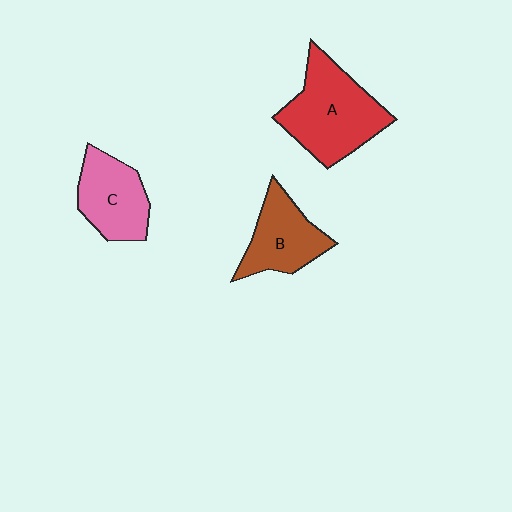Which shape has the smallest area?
Shape B (brown).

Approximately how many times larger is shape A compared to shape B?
Approximately 1.5 times.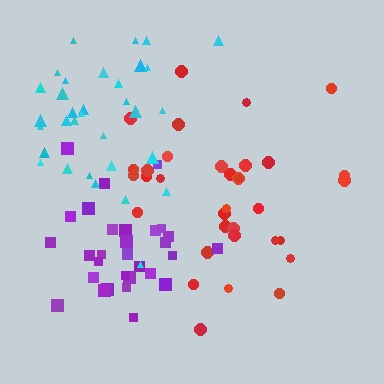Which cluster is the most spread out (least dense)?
Red.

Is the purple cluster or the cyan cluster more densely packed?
Purple.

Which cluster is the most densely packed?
Purple.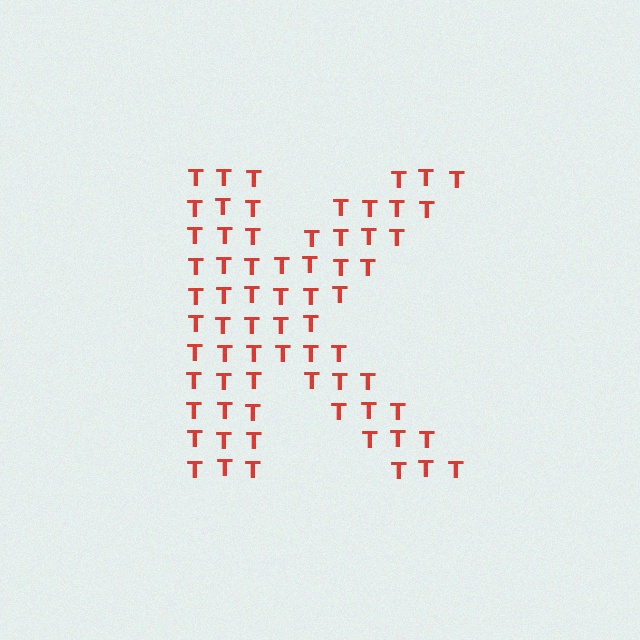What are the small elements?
The small elements are letter T's.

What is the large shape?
The large shape is the letter K.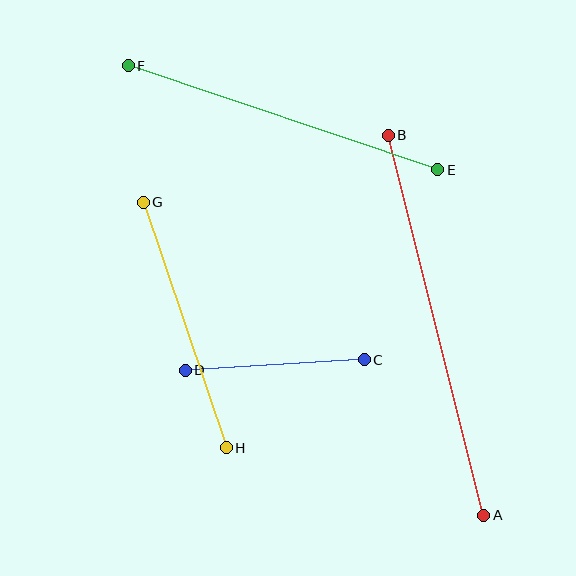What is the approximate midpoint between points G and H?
The midpoint is at approximately (185, 325) pixels.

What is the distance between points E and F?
The distance is approximately 327 pixels.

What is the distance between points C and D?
The distance is approximately 179 pixels.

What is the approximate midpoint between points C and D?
The midpoint is at approximately (275, 365) pixels.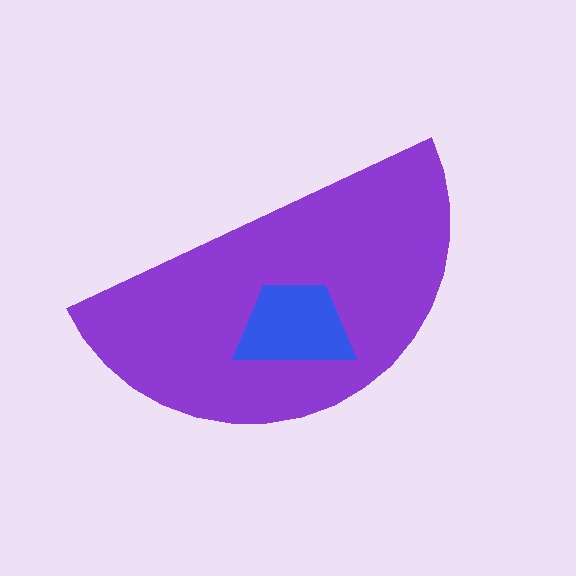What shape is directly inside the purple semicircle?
The blue trapezoid.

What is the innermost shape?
The blue trapezoid.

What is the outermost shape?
The purple semicircle.